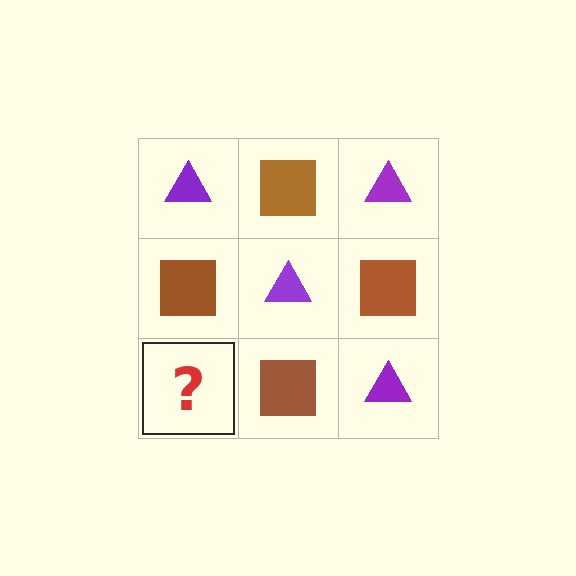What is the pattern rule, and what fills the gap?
The rule is that it alternates purple triangle and brown square in a checkerboard pattern. The gap should be filled with a purple triangle.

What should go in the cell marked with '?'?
The missing cell should contain a purple triangle.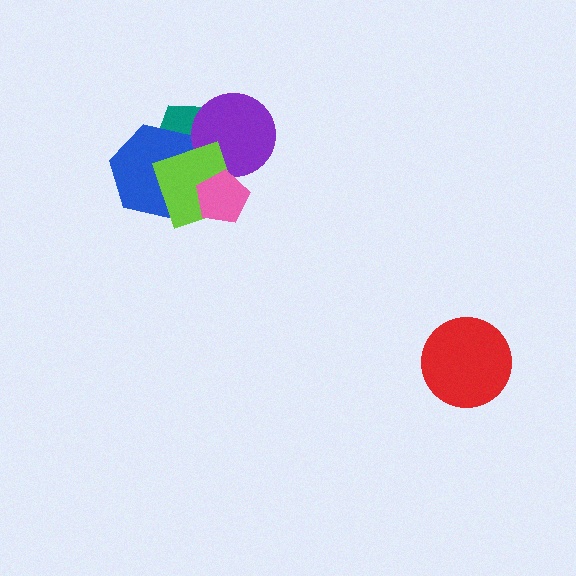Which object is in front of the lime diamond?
The pink pentagon is in front of the lime diamond.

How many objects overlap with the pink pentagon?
3 objects overlap with the pink pentagon.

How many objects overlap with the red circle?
0 objects overlap with the red circle.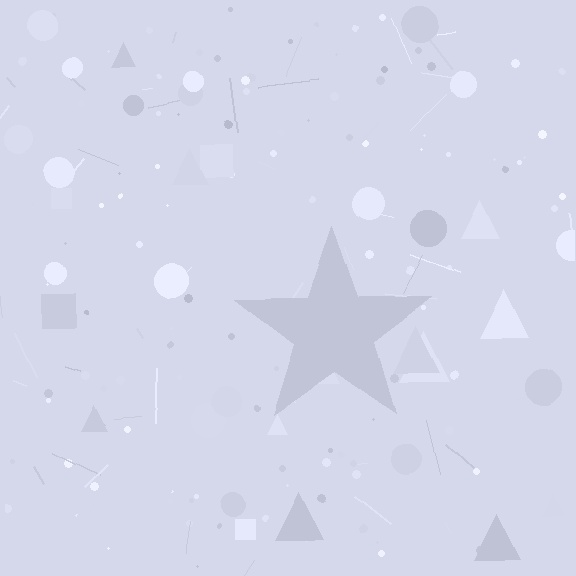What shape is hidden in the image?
A star is hidden in the image.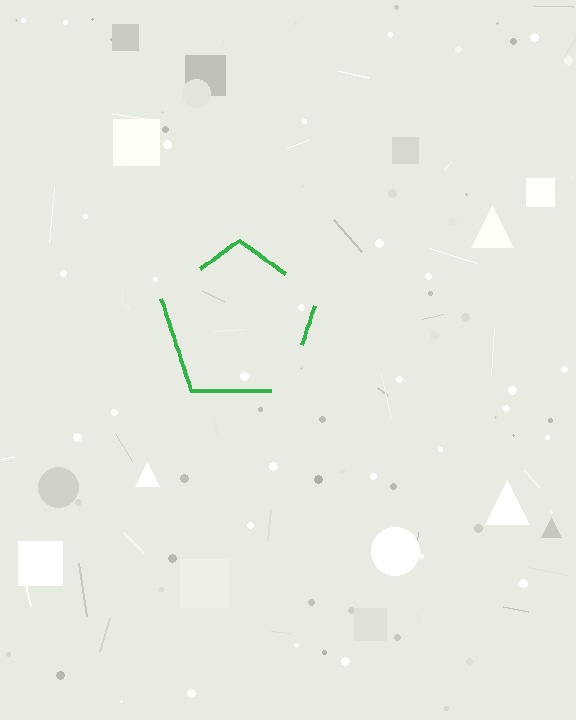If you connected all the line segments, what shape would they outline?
They would outline a pentagon.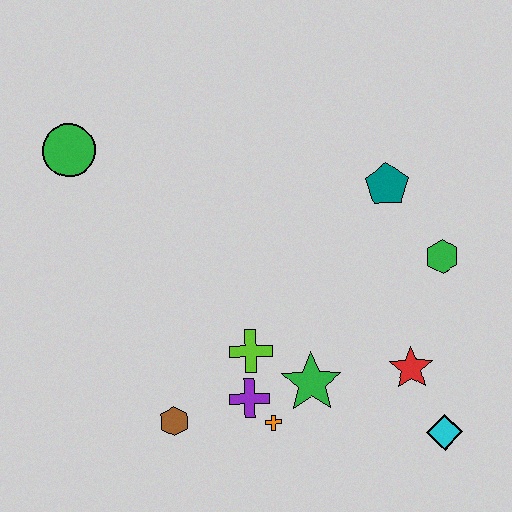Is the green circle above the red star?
Yes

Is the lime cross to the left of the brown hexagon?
No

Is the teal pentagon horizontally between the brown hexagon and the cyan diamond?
Yes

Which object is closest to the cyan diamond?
The red star is closest to the cyan diamond.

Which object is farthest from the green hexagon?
The green circle is farthest from the green hexagon.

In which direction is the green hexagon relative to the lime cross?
The green hexagon is to the right of the lime cross.